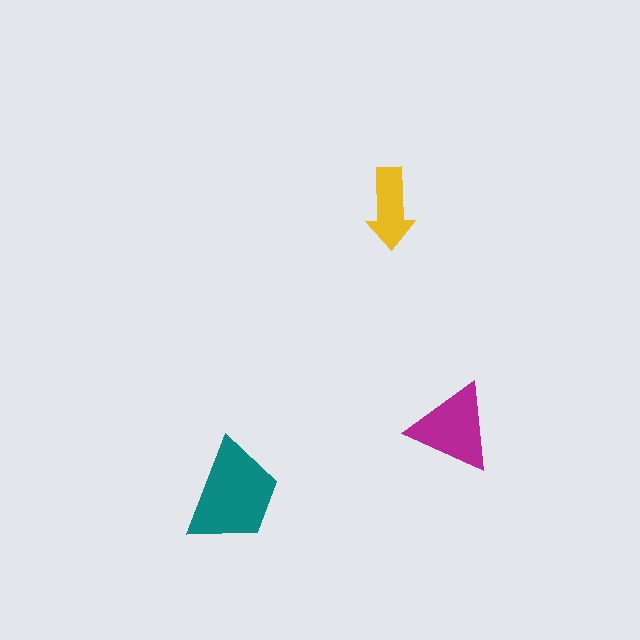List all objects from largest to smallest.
The teal trapezoid, the magenta triangle, the yellow arrow.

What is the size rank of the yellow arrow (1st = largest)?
3rd.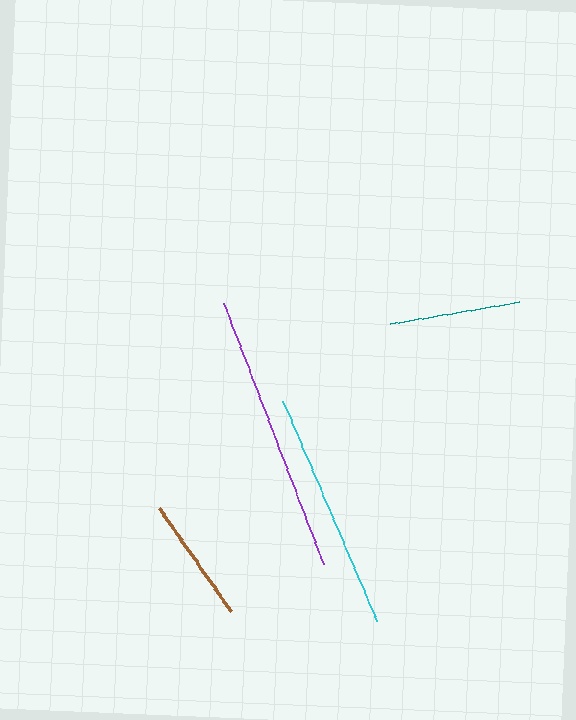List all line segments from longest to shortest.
From longest to shortest: purple, cyan, teal, brown.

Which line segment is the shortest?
The brown line is the shortest at approximately 126 pixels.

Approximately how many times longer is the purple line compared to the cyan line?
The purple line is approximately 1.2 times the length of the cyan line.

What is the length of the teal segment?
The teal segment is approximately 131 pixels long.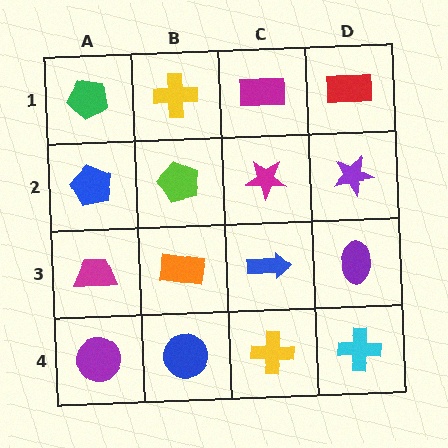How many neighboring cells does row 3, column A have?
3.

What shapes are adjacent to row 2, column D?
A red rectangle (row 1, column D), a purple ellipse (row 3, column D), a magenta star (row 2, column C).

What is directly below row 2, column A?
A magenta trapezoid.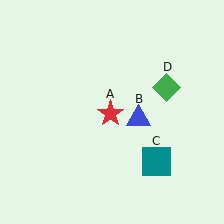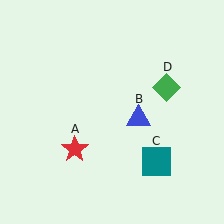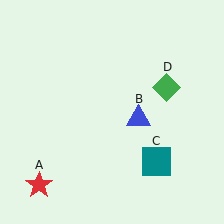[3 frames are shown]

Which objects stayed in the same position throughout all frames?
Blue triangle (object B) and teal square (object C) and green diamond (object D) remained stationary.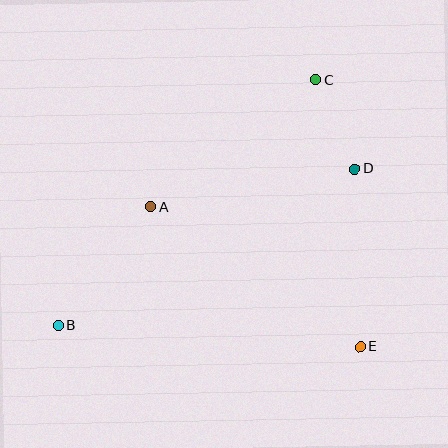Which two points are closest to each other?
Points C and D are closest to each other.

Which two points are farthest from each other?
Points B and C are farthest from each other.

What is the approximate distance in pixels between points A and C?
The distance between A and C is approximately 209 pixels.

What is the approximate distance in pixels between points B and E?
The distance between B and E is approximately 303 pixels.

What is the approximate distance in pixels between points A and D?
The distance between A and D is approximately 208 pixels.